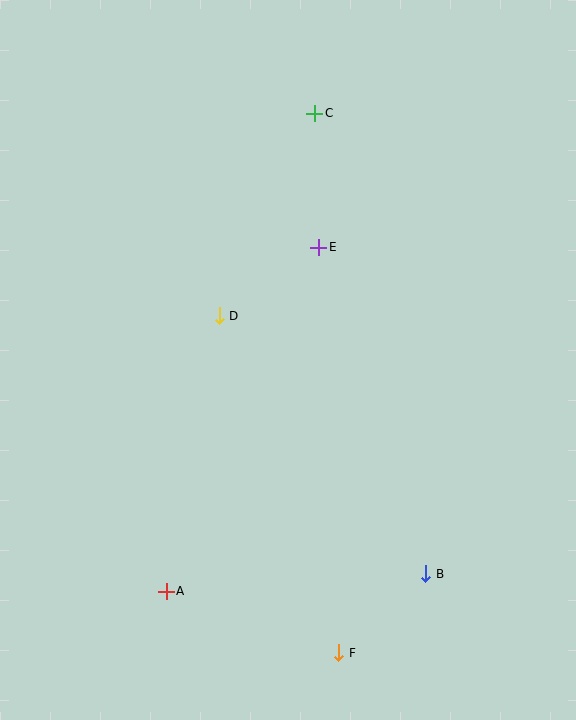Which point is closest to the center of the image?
Point D at (219, 316) is closest to the center.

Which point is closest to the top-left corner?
Point C is closest to the top-left corner.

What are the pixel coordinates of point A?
Point A is at (166, 591).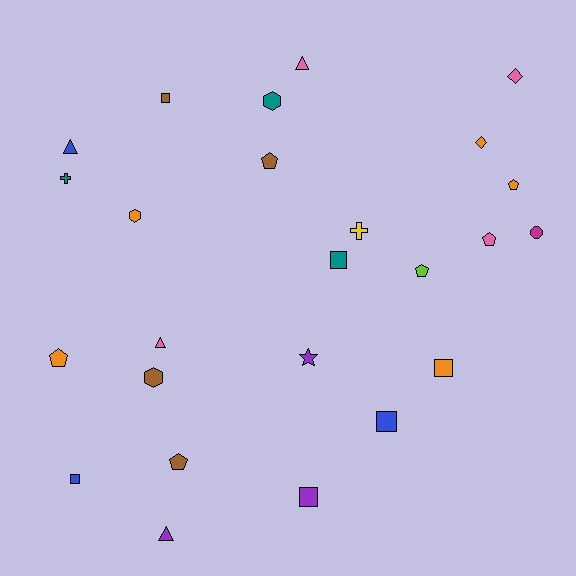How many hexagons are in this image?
There are 3 hexagons.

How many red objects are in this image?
There are no red objects.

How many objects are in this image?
There are 25 objects.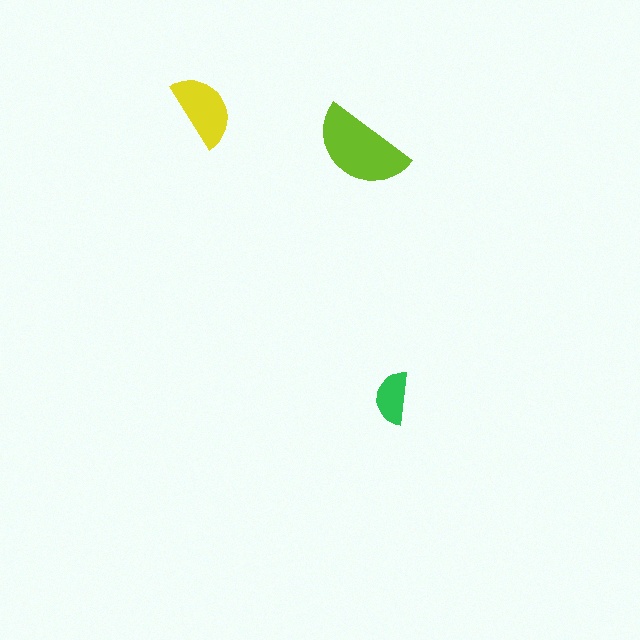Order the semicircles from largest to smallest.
the lime one, the yellow one, the green one.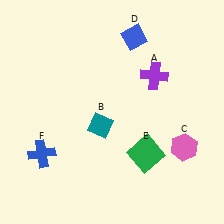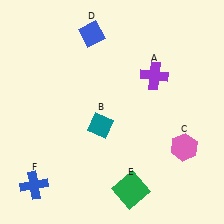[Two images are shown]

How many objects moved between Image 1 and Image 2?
3 objects moved between the two images.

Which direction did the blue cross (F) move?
The blue cross (F) moved down.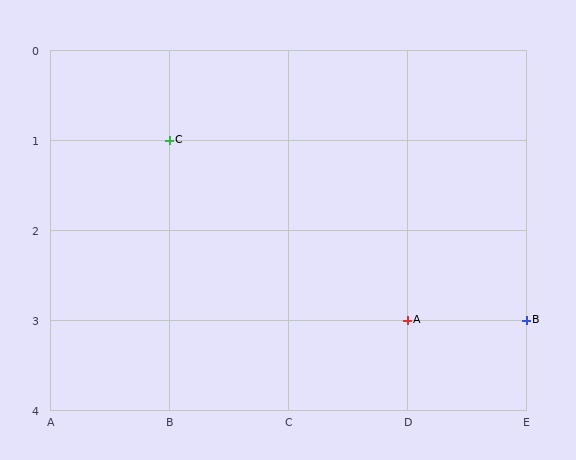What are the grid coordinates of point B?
Point B is at grid coordinates (E, 3).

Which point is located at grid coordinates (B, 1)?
Point C is at (B, 1).